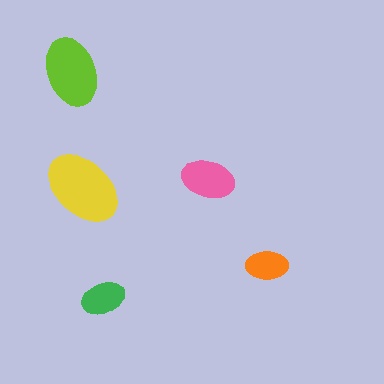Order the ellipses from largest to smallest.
the yellow one, the lime one, the pink one, the green one, the orange one.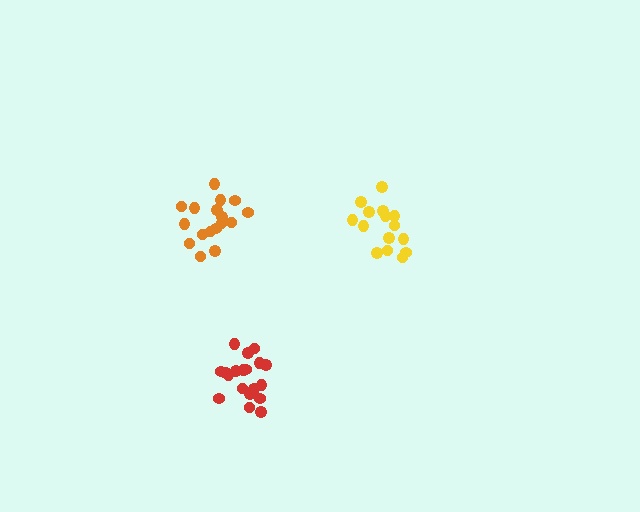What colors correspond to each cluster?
The clusters are colored: yellow, orange, red.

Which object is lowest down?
The red cluster is bottommost.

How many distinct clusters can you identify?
There are 3 distinct clusters.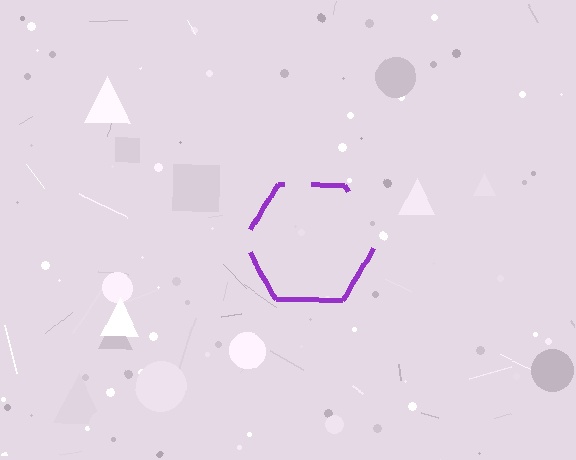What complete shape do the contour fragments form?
The contour fragments form a hexagon.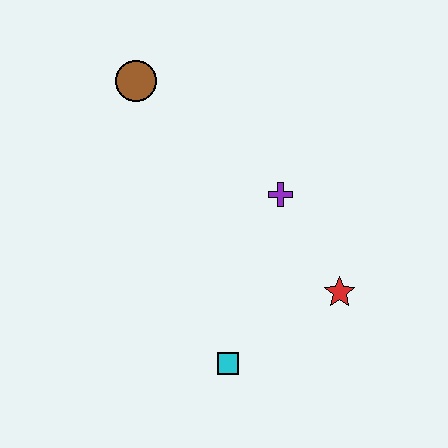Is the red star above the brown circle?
No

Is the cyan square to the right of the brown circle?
Yes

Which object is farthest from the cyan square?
The brown circle is farthest from the cyan square.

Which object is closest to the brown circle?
The purple cross is closest to the brown circle.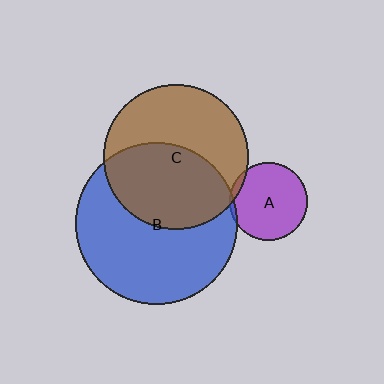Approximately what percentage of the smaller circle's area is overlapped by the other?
Approximately 5%.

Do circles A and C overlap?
Yes.